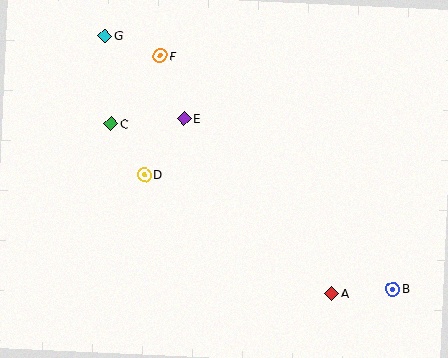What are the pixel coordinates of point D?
Point D is at (144, 175).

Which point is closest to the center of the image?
Point E at (184, 118) is closest to the center.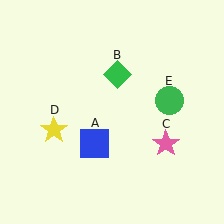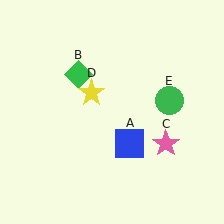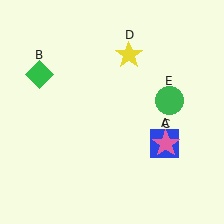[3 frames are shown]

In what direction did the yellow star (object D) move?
The yellow star (object D) moved up and to the right.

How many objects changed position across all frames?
3 objects changed position: blue square (object A), green diamond (object B), yellow star (object D).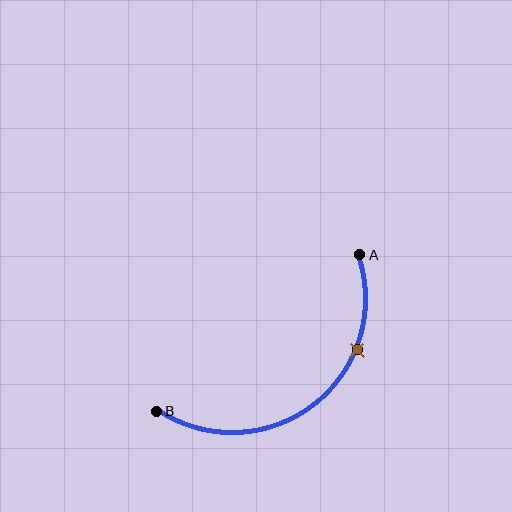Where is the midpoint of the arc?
The arc midpoint is the point on the curve farthest from the straight line joining A and B. It sits below and to the right of that line.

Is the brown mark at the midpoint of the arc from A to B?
No. The brown mark lies on the arc but is closer to endpoint A. The arc midpoint would be at the point on the curve equidistant along the arc from both A and B.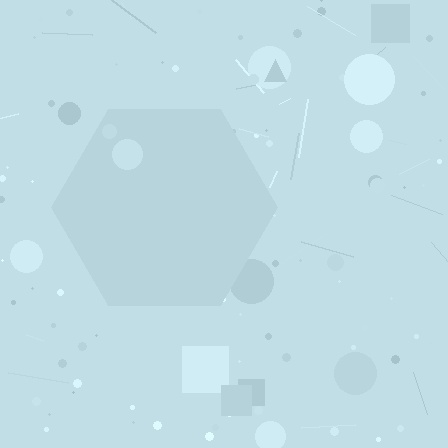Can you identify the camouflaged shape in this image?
The camouflaged shape is a hexagon.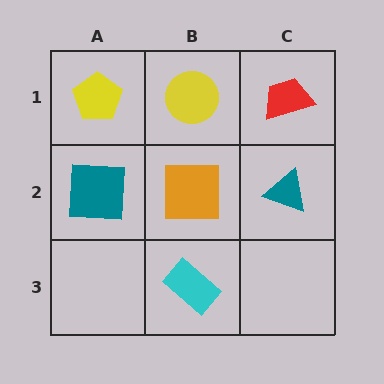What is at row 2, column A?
A teal square.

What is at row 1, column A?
A yellow pentagon.